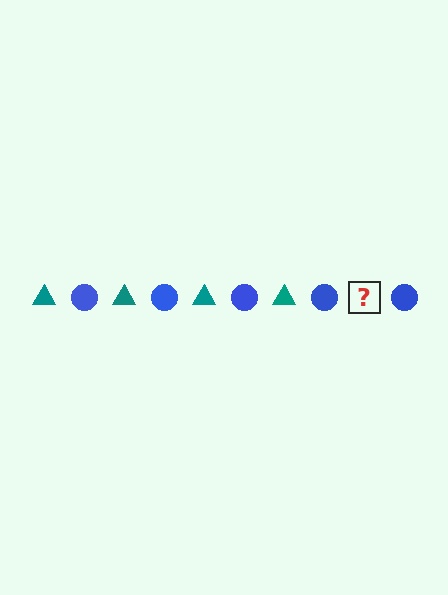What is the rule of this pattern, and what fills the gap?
The rule is that the pattern alternates between teal triangle and blue circle. The gap should be filled with a teal triangle.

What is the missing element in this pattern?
The missing element is a teal triangle.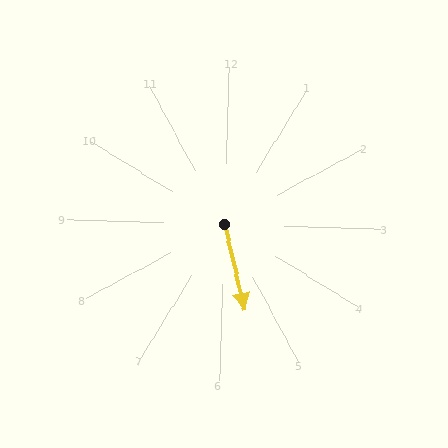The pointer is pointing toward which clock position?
Roughly 5 o'clock.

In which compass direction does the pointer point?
South.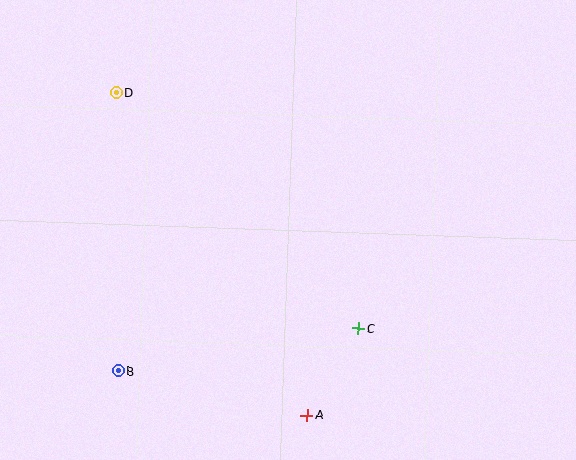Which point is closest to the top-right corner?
Point C is closest to the top-right corner.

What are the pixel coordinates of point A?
Point A is at (307, 415).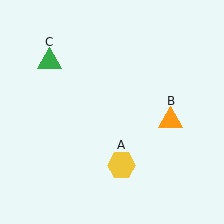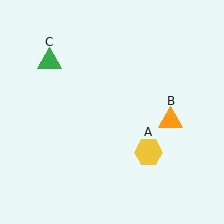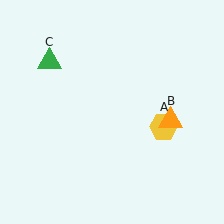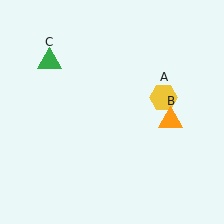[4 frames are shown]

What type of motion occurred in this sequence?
The yellow hexagon (object A) rotated counterclockwise around the center of the scene.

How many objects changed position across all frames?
1 object changed position: yellow hexagon (object A).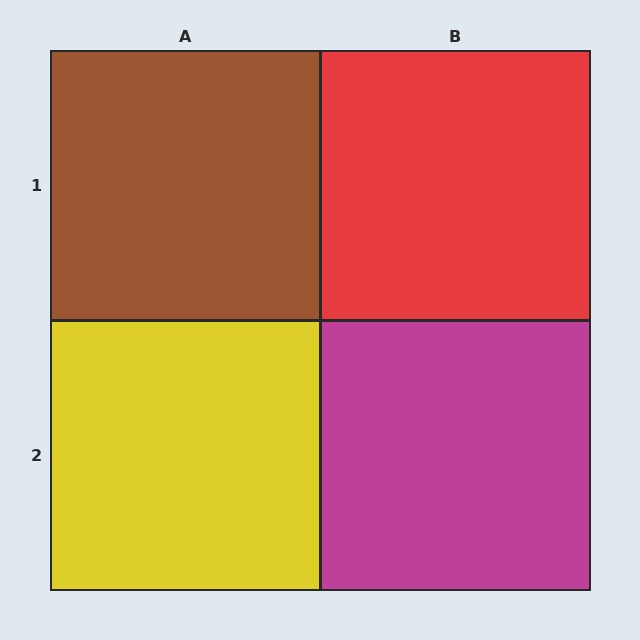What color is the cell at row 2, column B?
Magenta.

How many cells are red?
1 cell is red.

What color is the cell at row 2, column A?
Yellow.